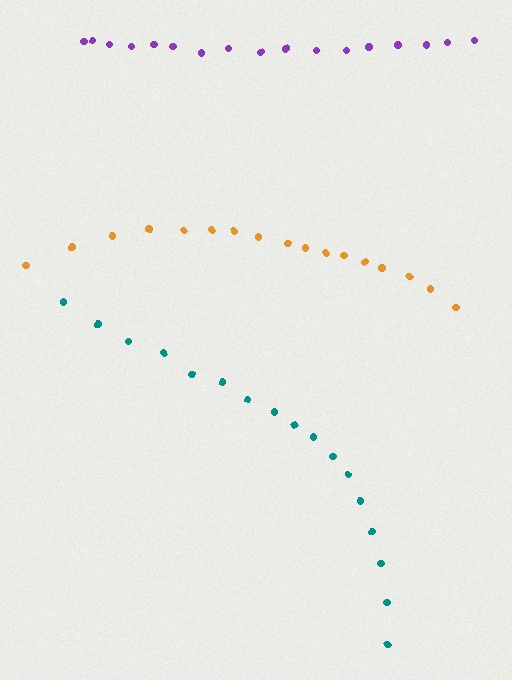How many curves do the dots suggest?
There are 3 distinct paths.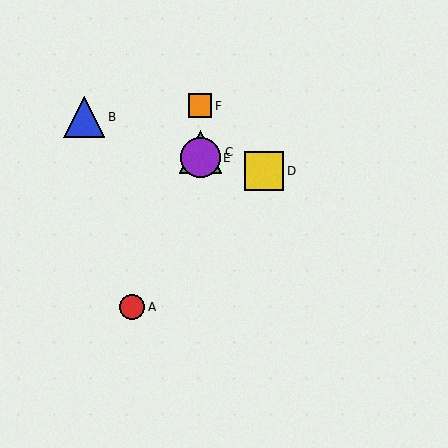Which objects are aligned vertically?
Objects C, E, F are aligned vertically.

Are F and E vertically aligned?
Yes, both are at x≈200.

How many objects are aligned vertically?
3 objects (C, E, F) are aligned vertically.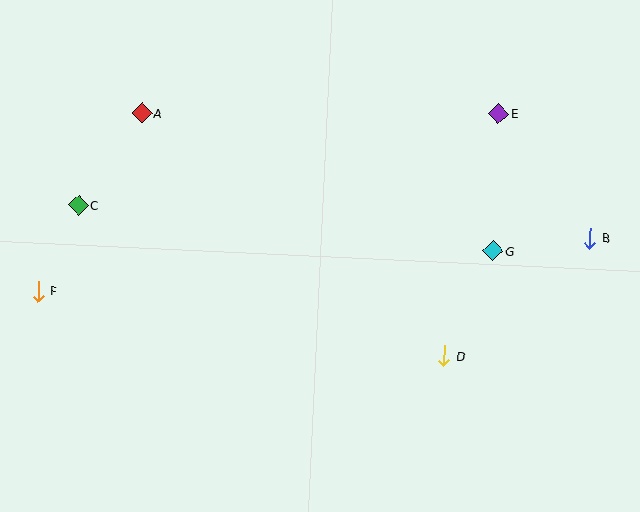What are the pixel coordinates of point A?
Point A is at (142, 113).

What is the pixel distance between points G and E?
The distance between G and E is 138 pixels.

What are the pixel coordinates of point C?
Point C is at (78, 205).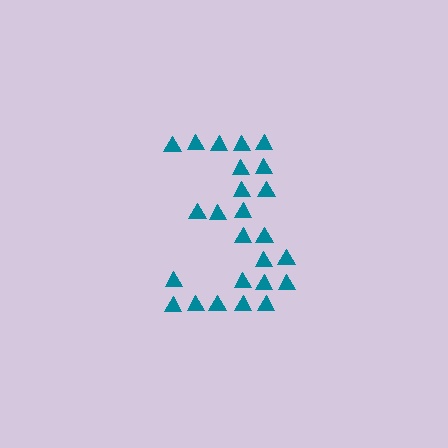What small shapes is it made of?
It is made of small triangles.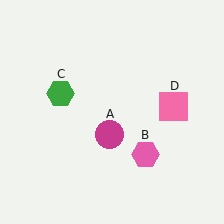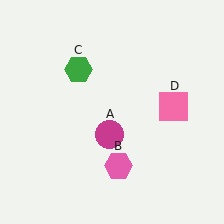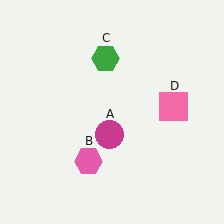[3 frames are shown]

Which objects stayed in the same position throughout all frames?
Magenta circle (object A) and pink square (object D) remained stationary.